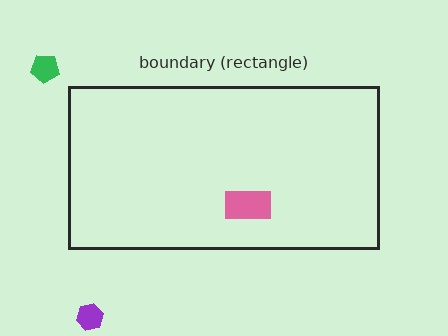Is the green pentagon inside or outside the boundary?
Outside.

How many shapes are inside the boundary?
1 inside, 2 outside.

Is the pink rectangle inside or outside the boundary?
Inside.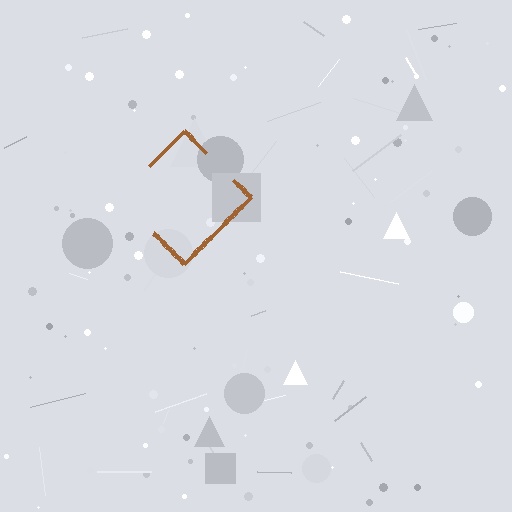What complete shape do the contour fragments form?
The contour fragments form a diamond.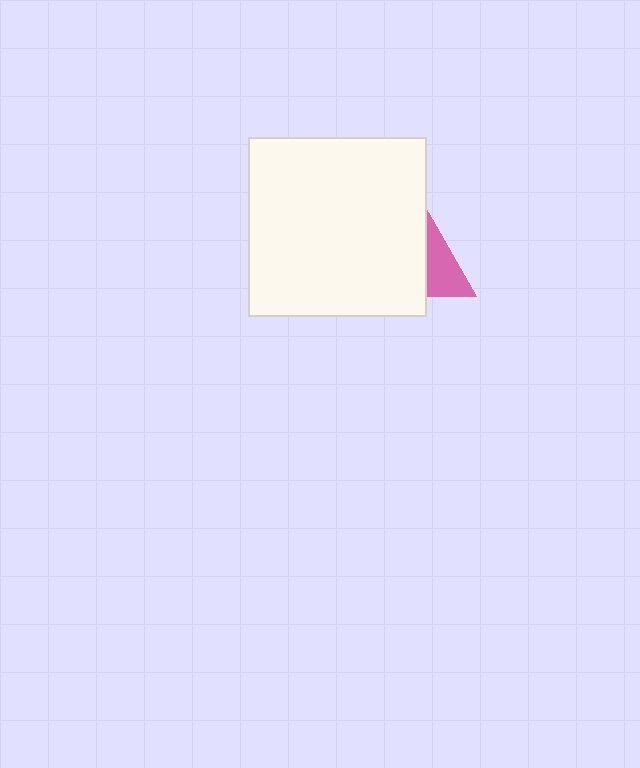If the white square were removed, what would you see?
You would see the complete pink triangle.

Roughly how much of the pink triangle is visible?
A small part of it is visible (roughly 33%).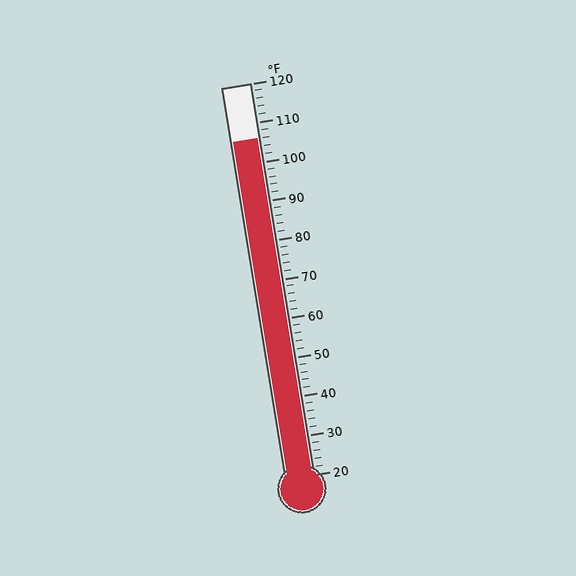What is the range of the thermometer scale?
The thermometer scale ranges from 20°F to 120°F.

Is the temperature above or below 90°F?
The temperature is above 90°F.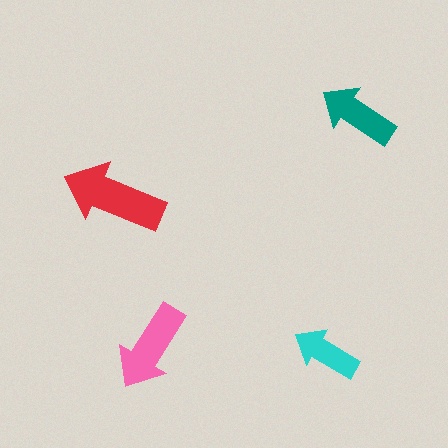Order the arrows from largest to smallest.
the red one, the pink one, the teal one, the cyan one.